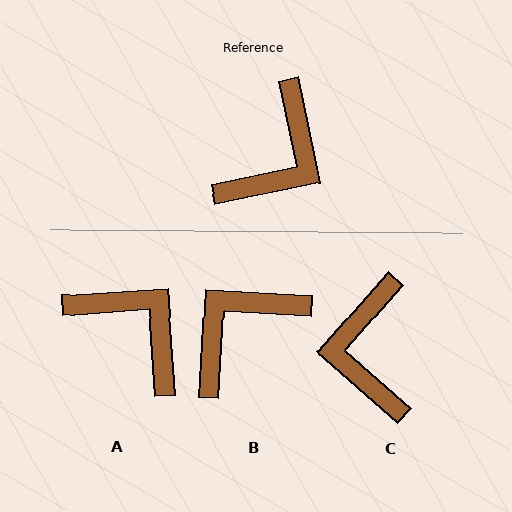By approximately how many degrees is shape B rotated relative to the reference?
Approximately 165 degrees counter-clockwise.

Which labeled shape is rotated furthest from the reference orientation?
B, about 165 degrees away.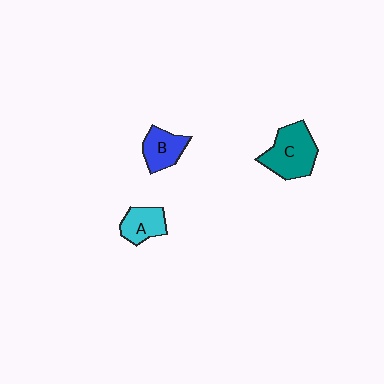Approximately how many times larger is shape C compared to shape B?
Approximately 1.6 times.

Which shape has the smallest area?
Shape A (cyan).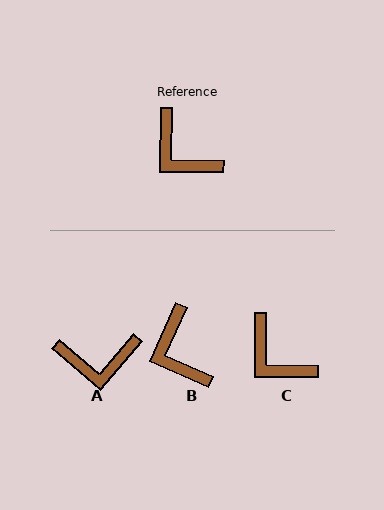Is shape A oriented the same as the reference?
No, it is off by about 50 degrees.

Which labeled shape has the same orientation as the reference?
C.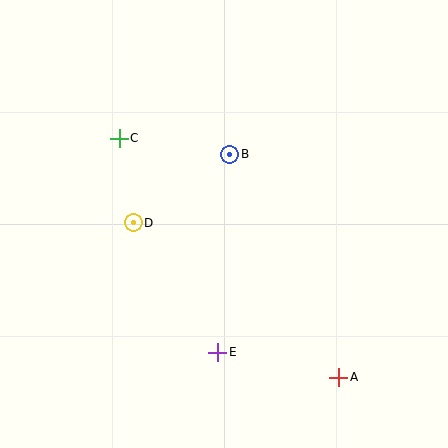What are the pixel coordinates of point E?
Point E is at (218, 352).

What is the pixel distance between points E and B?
The distance between E and B is 198 pixels.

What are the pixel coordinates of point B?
Point B is at (230, 154).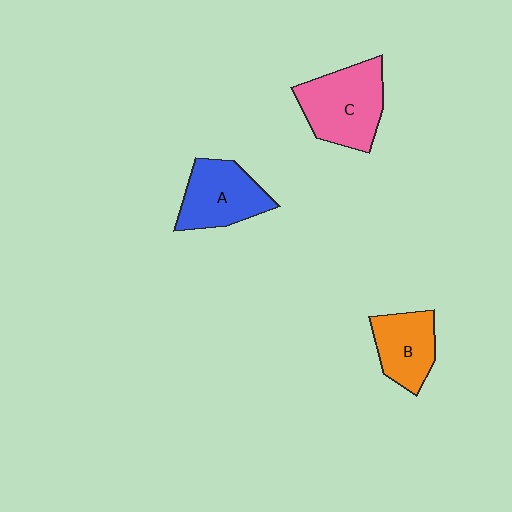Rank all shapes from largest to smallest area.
From largest to smallest: C (pink), A (blue), B (orange).